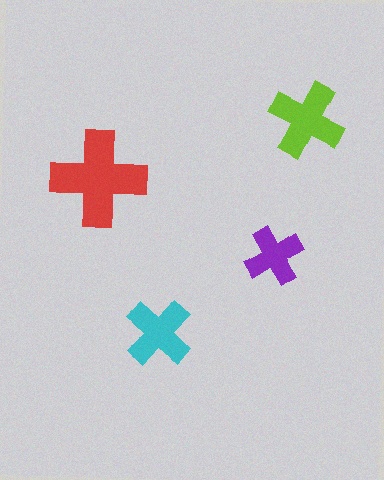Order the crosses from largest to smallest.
the red one, the lime one, the cyan one, the purple one.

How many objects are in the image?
There are 4 objects in the image.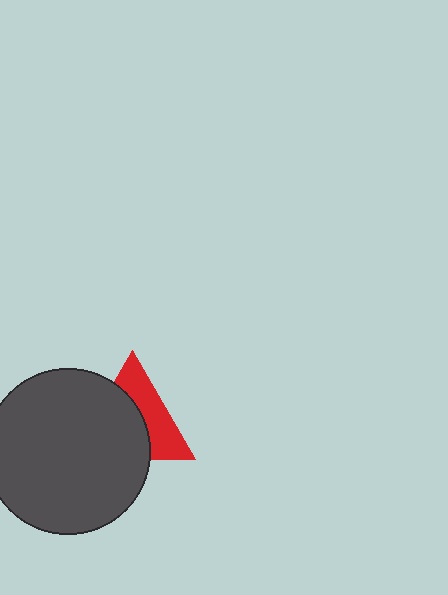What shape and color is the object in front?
The object in front is a dark gray circle.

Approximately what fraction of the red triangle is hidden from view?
Roughly 55% of the red triangle is hidden behind the dark gray circle.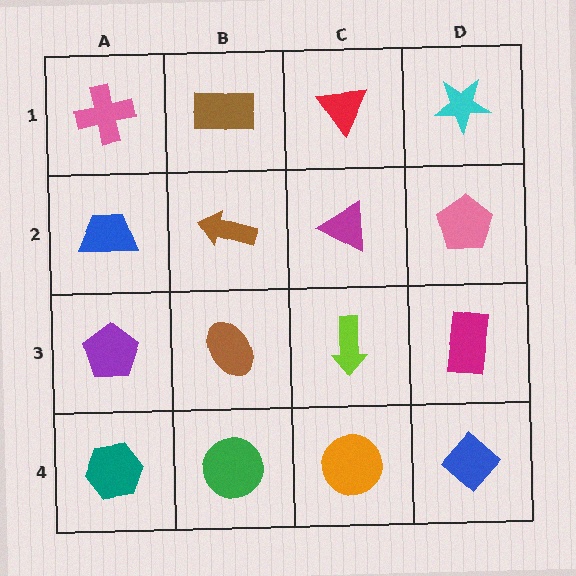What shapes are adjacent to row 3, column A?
A blue trapezoid (row 2, column A), a teal hexagon (row 4, column A), a brown ellipse (row 3, column B).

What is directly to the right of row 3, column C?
A magenta rectangle.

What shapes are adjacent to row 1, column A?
A blue trapezoid (row 2, column A), a brown rectangle (row 1, column B).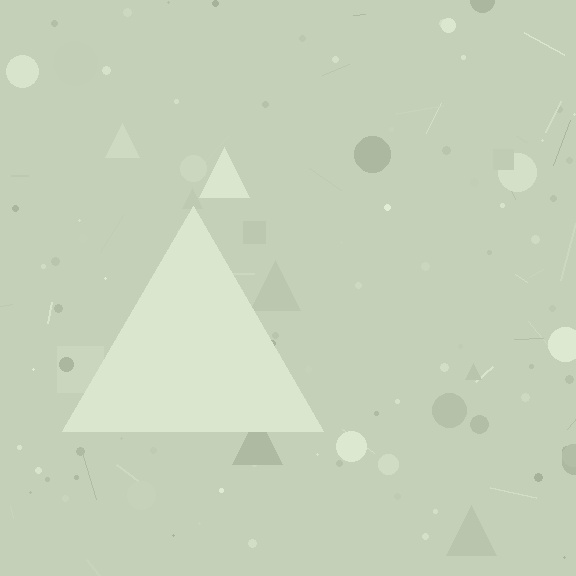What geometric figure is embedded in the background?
A triangle is embedded in the background.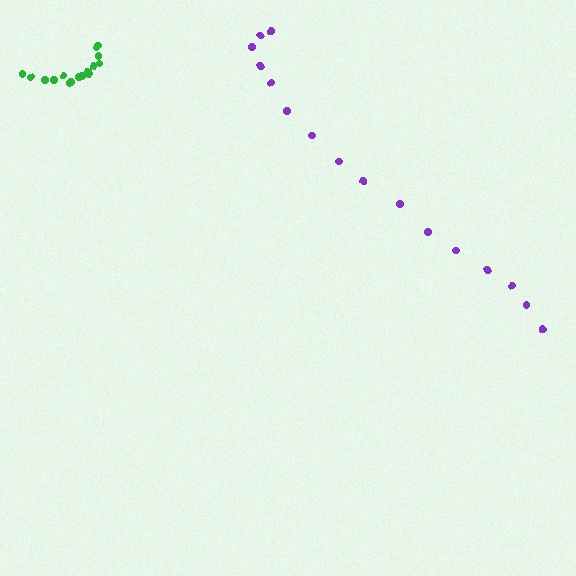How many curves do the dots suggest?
There are 2 distinct paths.